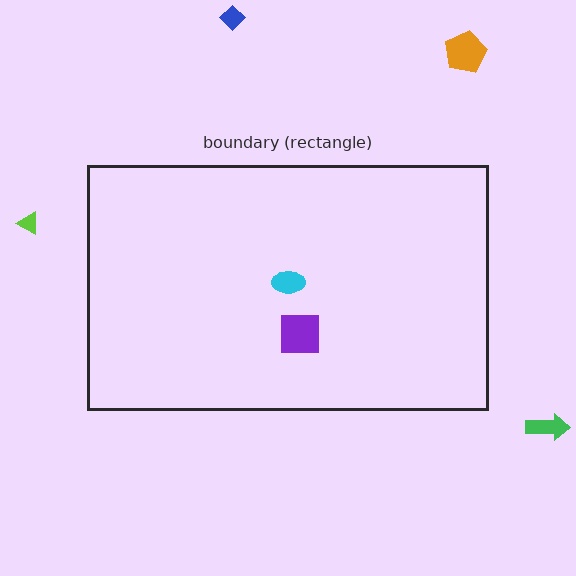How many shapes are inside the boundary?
2 inside, 4 outside.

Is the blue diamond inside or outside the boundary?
Outside.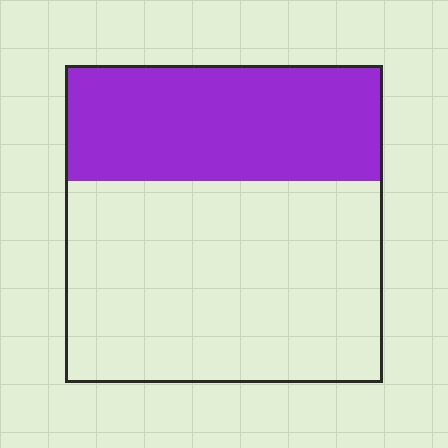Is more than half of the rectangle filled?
No.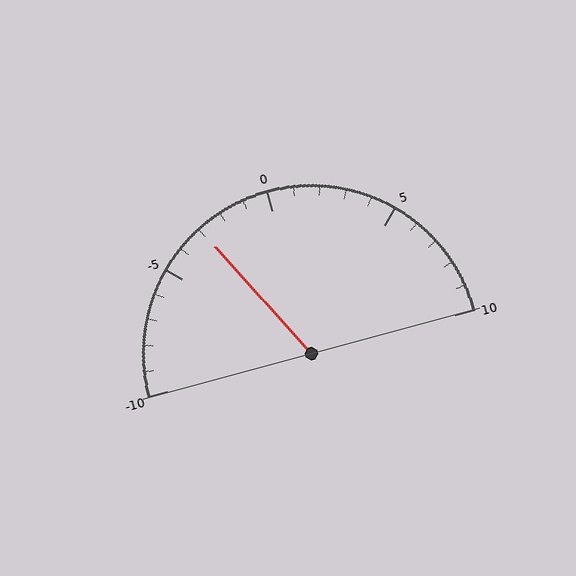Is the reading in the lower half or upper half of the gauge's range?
The reading is in the lower half of the range (-10 to 10).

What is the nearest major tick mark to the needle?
The nearest major tick mark is -5.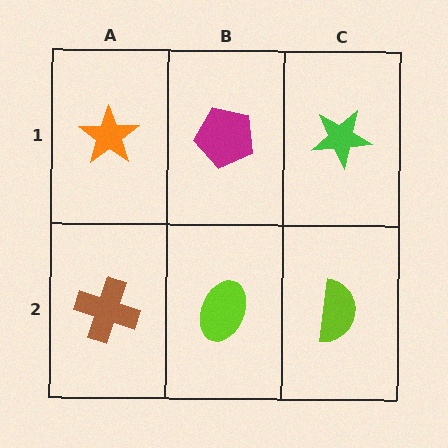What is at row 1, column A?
An orange star.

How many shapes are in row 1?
3 shapes.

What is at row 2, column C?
A lime semicircle.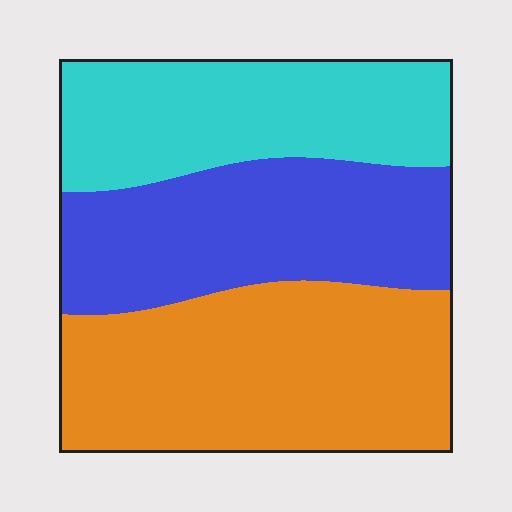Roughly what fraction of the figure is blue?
Blue takes up about one third (1/3) of the figure.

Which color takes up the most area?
Orange, at roughly 40%.